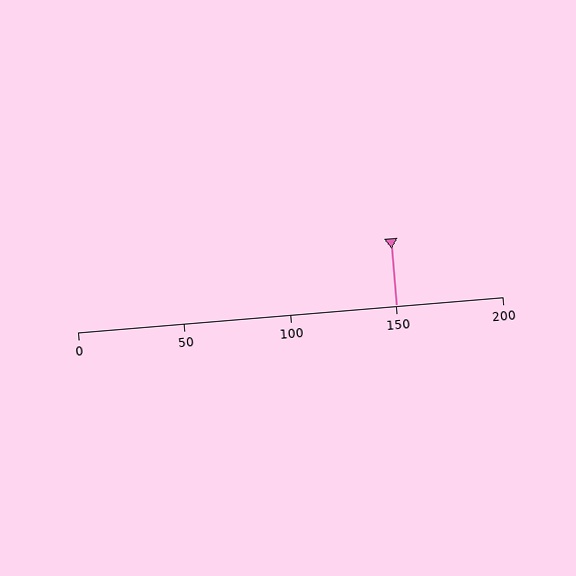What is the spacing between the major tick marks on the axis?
The major ticks are spaced 50 apart.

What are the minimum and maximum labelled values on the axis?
The axis runs from 0 to 200.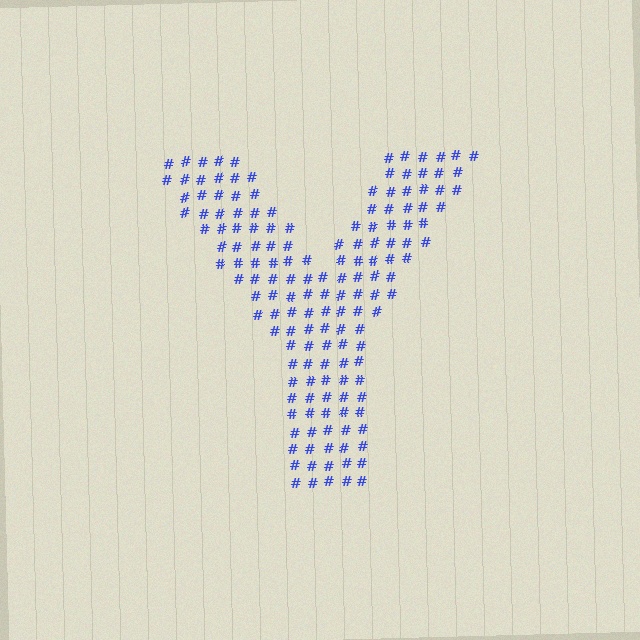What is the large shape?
The large shape is the letter Y.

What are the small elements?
The small elements are hash symbols.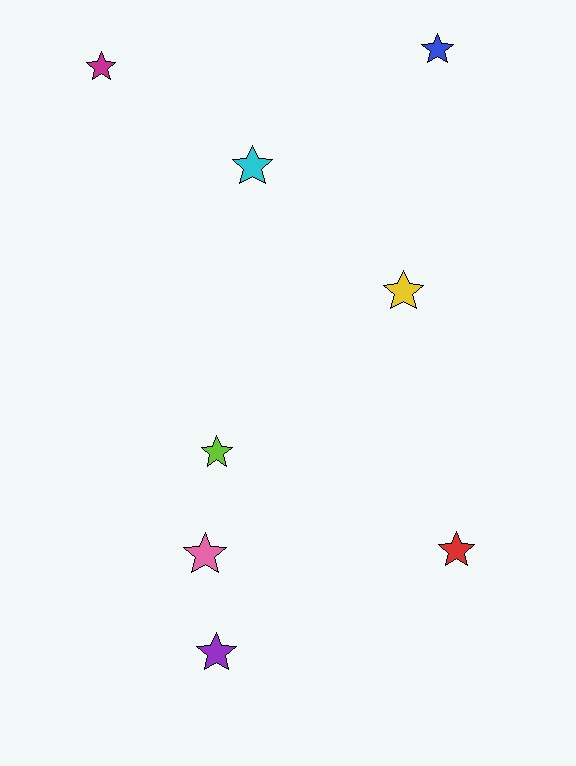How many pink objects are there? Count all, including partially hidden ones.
There is 1 pink object.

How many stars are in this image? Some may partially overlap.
There are 8 stars.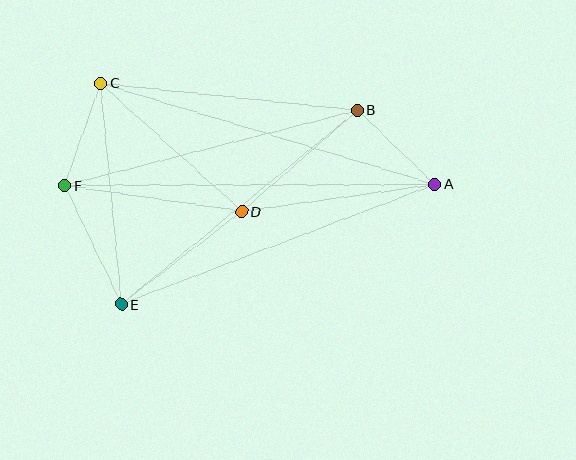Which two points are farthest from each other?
Points A and F are farthest from each other.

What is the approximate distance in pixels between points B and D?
The distance between B and D is approximately 154 pixels.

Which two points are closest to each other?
Points A and B are closest to each other.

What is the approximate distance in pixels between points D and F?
The distance between D and F is approximately 179 pixels.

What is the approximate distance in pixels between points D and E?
The distance between D and E is approximately 152 pixels.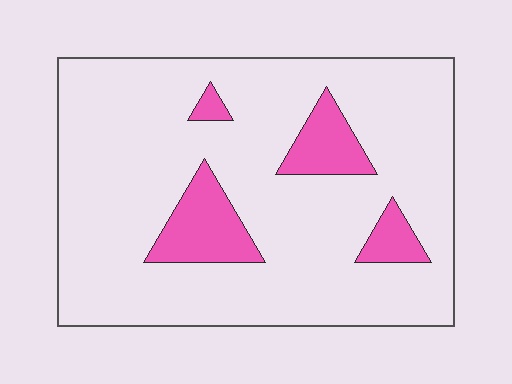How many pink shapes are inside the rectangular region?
4.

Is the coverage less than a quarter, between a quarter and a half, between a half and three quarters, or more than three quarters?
Less than a quarter.